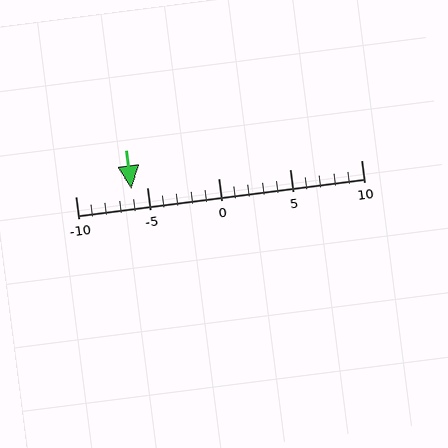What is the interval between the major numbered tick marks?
The major tick marks are spaced 5 units apart.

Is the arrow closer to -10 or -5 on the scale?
The arrow is closer to -5.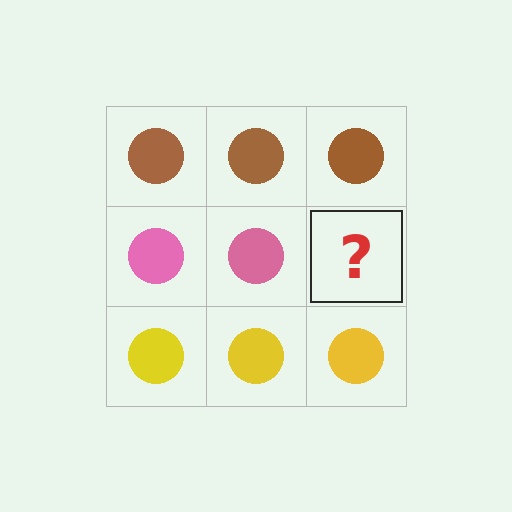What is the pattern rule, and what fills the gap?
The rule is that each row has a consistent color. The gap should be filled with a pink circle.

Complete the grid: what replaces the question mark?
The question mark should be replaced with a pink circle.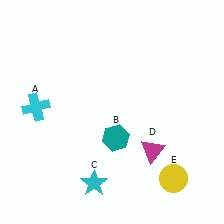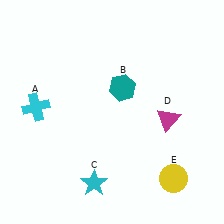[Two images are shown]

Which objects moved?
The objects that moved are: the teal hexagon (B), the magenta triangle (D).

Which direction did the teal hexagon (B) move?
The teal hexagon (B) moved up.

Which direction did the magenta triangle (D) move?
The magenta triangle (D) moved up.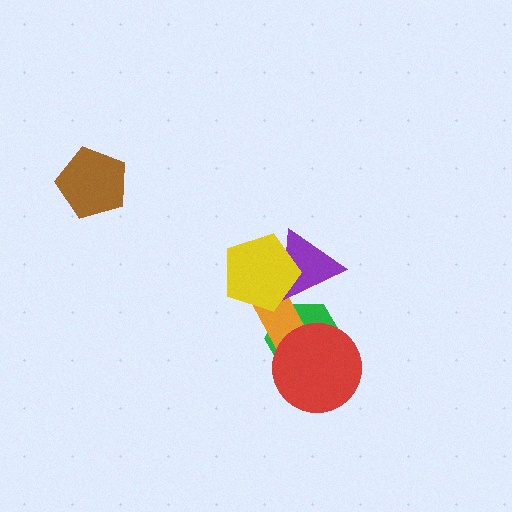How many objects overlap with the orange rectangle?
4 objects overlap with the orange rectangle.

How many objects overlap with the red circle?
2 objects overlap with the red circle.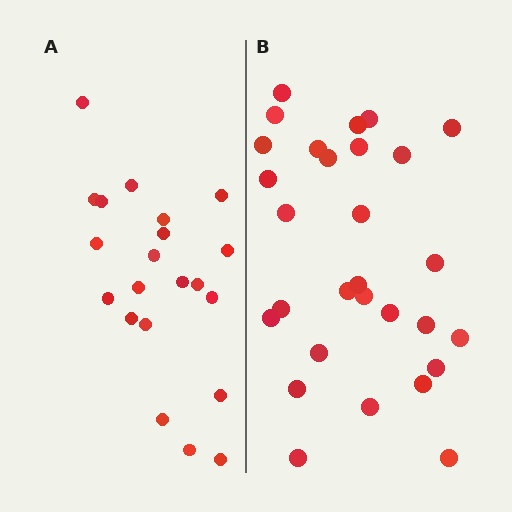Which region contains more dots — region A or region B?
Region B (the right region) has more dots.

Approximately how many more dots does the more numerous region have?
Region B has roughly 8 or so more dots than region A.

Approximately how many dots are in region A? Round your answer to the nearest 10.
About 20 dots. (The exact count is 21, which rounds to 20.)